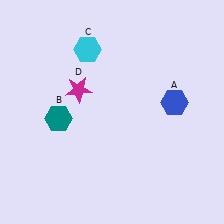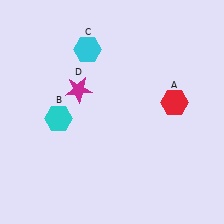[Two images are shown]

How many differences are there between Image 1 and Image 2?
There are 2 differences between the two images.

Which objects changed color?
A changed from blue to red. B changed from teal to cyan.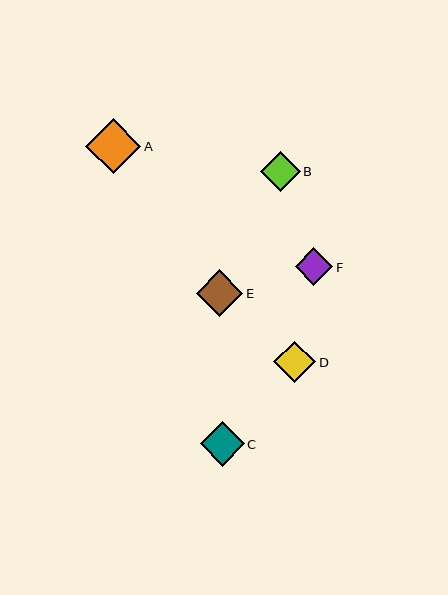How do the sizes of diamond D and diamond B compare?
Diamond D and diamond B are approximately the same size.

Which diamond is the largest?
Diamond A is the largest with a size of approximately 55 pixels.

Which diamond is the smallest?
Diamond F is the smallest with a size of approximately 38 pixels.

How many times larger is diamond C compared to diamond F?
Diamond C is approximately 1.2 times the size of diamond F.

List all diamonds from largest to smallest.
From largest to smallest: A, E, C, D, B, F.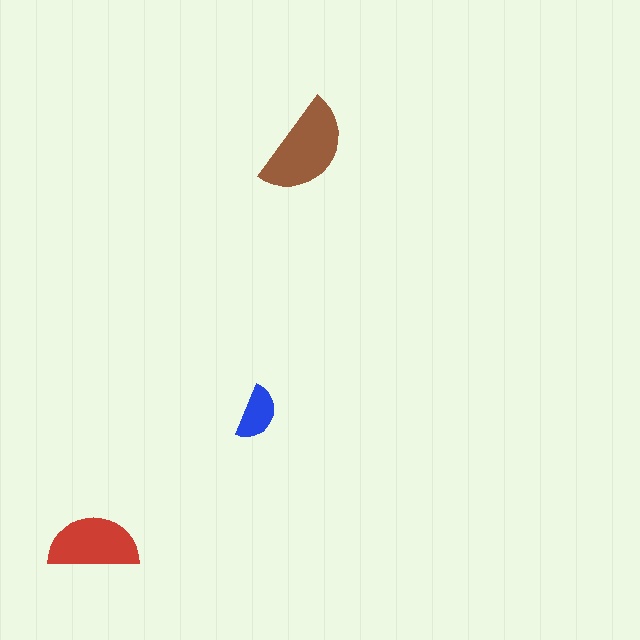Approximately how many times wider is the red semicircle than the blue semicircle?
About 1.5 times wider.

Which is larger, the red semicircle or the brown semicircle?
The brown one.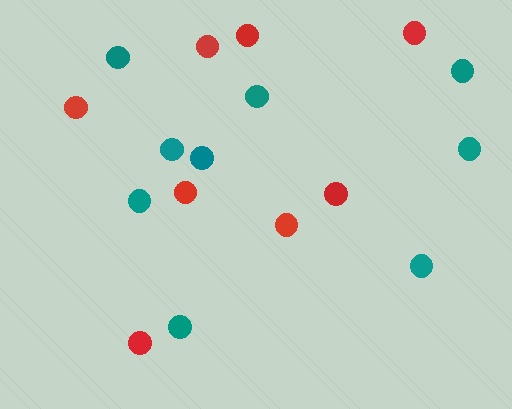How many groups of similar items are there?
There are 2 groups: one group of teal circles (9) and one group of red circles (8).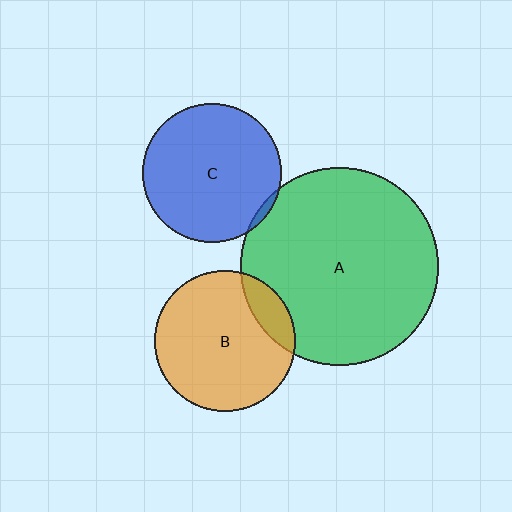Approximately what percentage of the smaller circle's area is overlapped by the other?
Approximately 5%.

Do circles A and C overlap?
Yes.